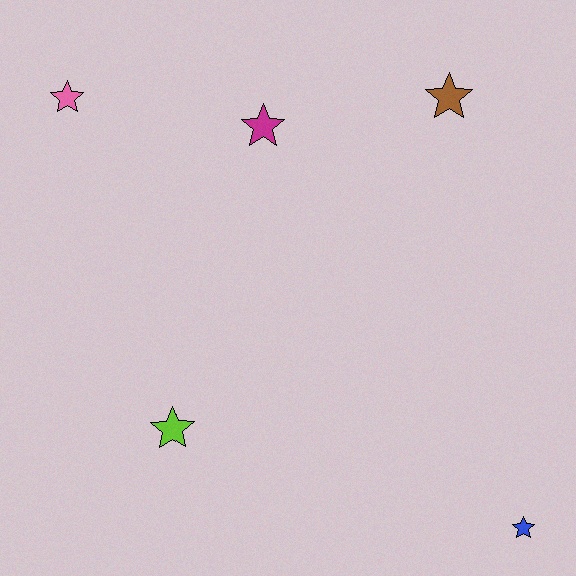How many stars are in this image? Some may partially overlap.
There are 5 stars.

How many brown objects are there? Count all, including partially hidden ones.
There is 1 brown object.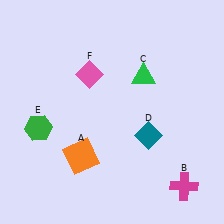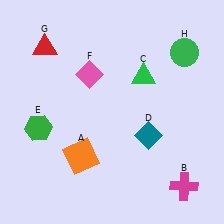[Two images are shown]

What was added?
A red triangle (G), a green circle (H) were added in Image 2.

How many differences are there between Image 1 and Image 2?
There are 2 differences between the two images.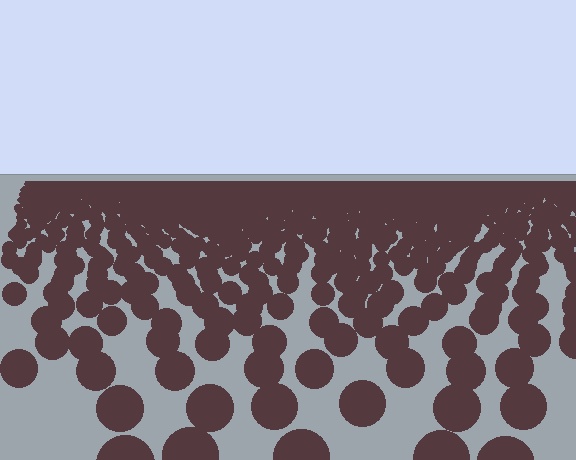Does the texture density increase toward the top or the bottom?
Density increases toward the top.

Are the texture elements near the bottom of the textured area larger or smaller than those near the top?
Larger. Near the bottom, elements are closer to the viewer and appear at a bigger on-screen size.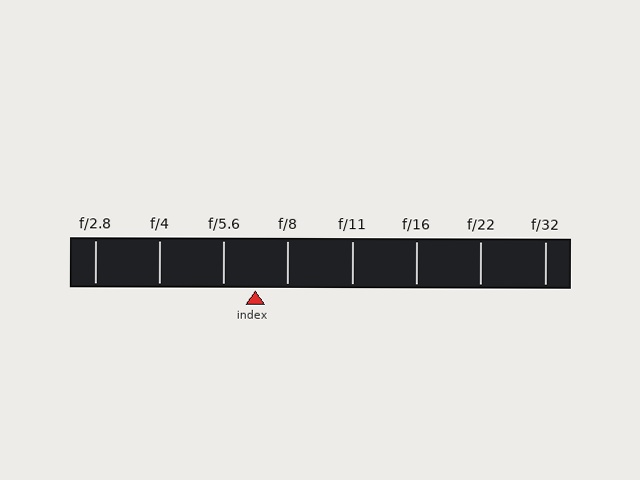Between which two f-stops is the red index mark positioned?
The index mark is between f/5.6 and f/8.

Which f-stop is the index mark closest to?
The index mark is closest to f/5.6.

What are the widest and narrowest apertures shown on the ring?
The widest aperture shown is f/2.8 and the narrowest is f/32.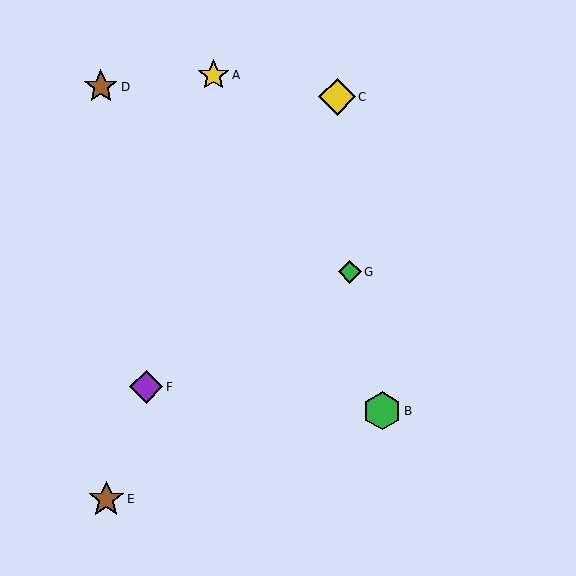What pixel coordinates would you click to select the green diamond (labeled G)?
Click at (350, 272) to select the green diamond G.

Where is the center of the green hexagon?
The center of the green hexagon is at (382, 411).